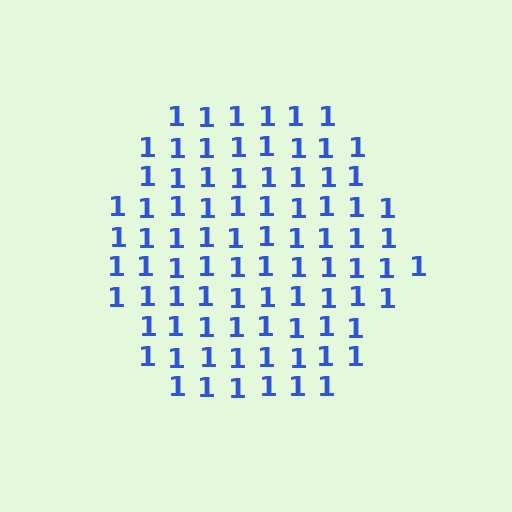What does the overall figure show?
The overall figure shows a hexagon.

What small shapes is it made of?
It is made of small digit 1's.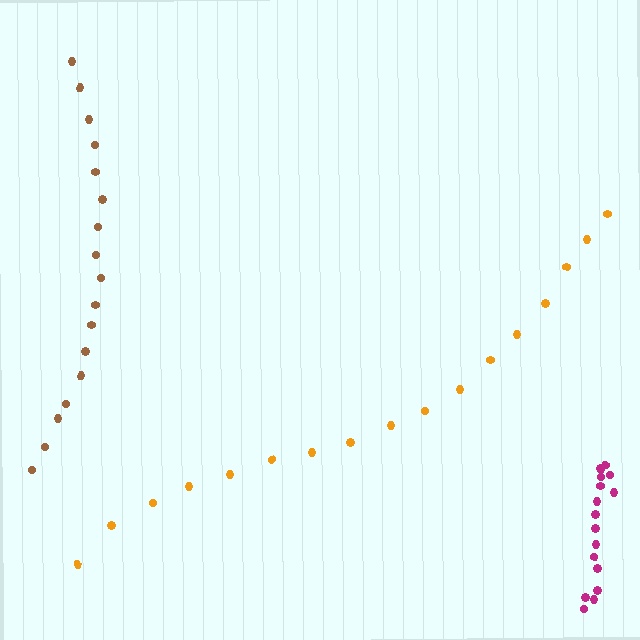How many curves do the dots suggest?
There are 3 distinct paths.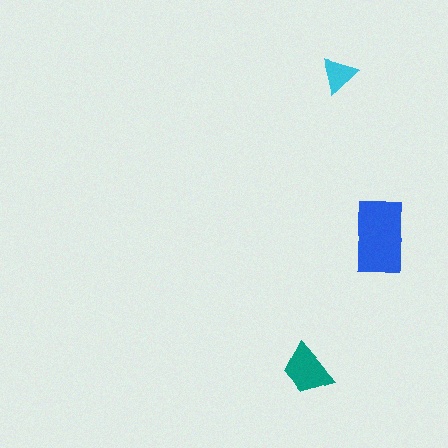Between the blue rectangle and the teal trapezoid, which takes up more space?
The blue rectangle.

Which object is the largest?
The blue rectangle.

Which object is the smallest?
The cyan triangle.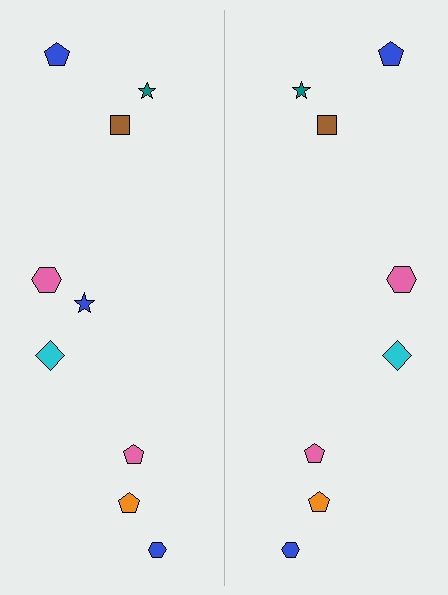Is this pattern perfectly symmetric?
No, the pattern is not perfectly symmetric. A blue star is missing from the right side.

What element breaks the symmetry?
A blue star is missing from the right side.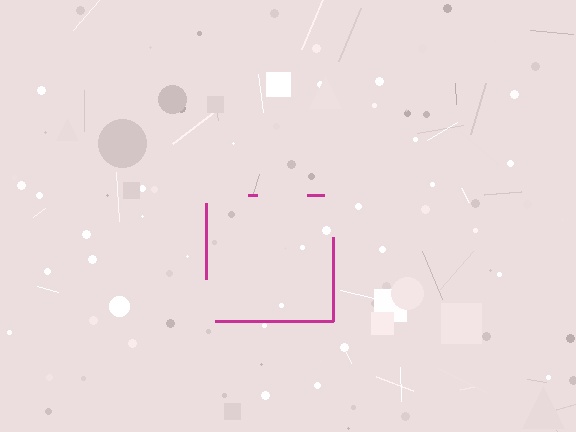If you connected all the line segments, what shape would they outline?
They would outline a square.